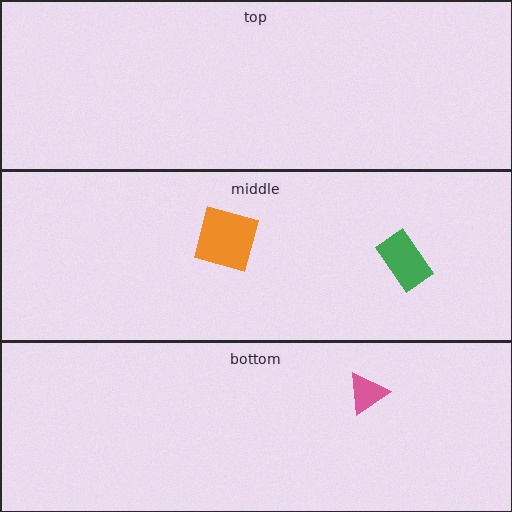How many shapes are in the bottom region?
1.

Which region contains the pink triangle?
The bottom region.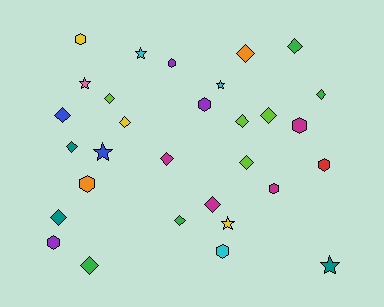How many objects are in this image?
There are 30 objects.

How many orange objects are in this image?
There are 2 orange objects.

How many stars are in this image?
There are 6 stars.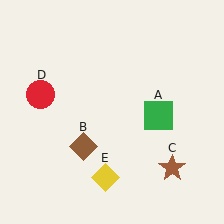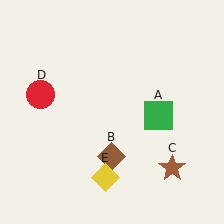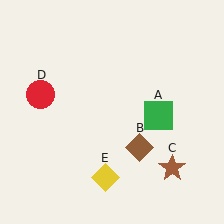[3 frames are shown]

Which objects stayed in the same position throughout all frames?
Green square (object A) and brown star (object C) and red circle (object D) and yellow diamond (object E) remained stationary.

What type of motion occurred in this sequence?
The brown diamond (object B) rotated counterclockwise around the center of the scene.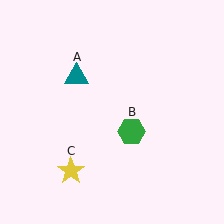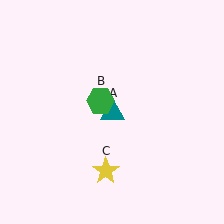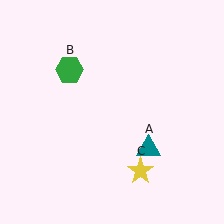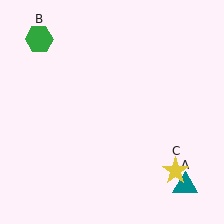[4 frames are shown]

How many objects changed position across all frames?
3 objects changed position: teal triangle (object A), green hexagon (object B), yellow star (object C).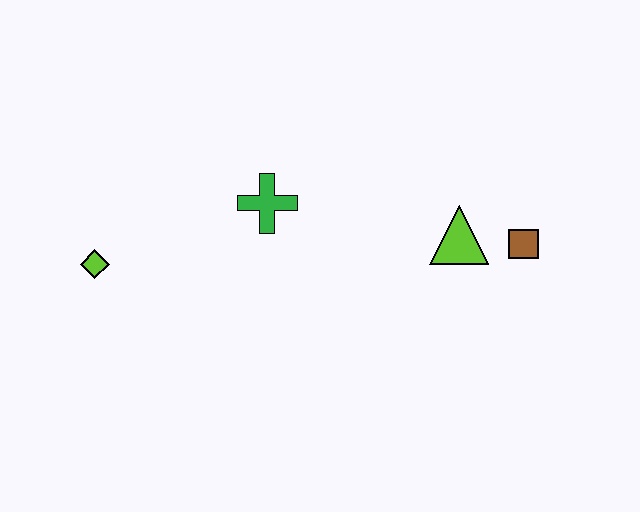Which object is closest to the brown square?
The lime triangle is closest to the brown square.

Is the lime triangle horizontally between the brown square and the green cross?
Yes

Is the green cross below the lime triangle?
No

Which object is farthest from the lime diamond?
The brown square is farthest from the lime diamond.